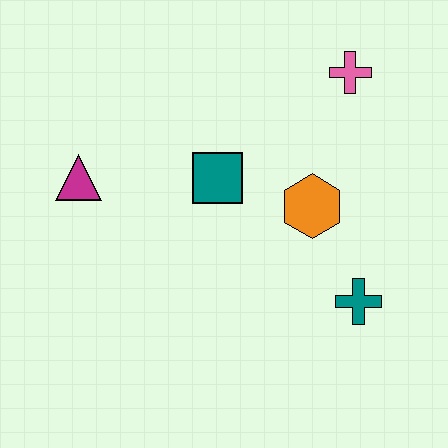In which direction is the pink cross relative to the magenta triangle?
The pink cross is to the right of the magenta triangle.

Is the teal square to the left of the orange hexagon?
Yes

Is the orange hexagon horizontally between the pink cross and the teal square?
Yes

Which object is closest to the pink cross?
The orange hexagon is closest to the pink cross.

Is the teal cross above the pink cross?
No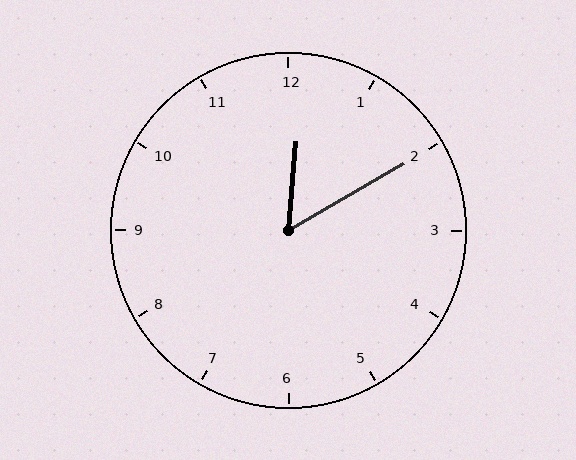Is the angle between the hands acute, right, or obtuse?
It is acute.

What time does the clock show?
12:10.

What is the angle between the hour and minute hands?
Approximately 55 degrees.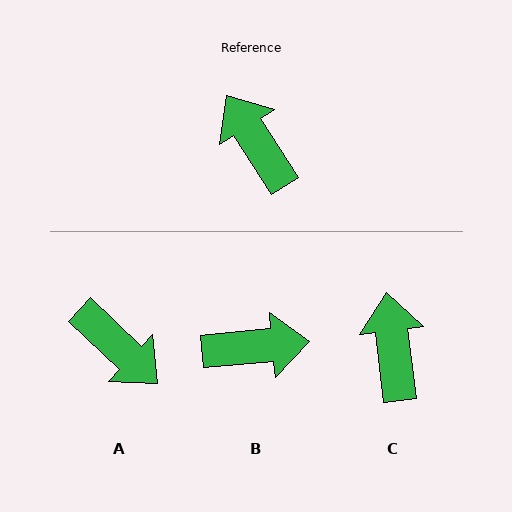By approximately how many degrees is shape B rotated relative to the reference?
Approximately 117 degrees clockwise.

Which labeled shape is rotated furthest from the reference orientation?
A, about 166 degrees away.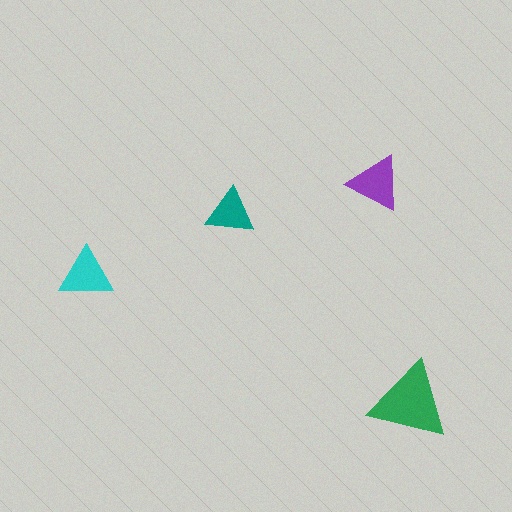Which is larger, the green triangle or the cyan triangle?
The green one.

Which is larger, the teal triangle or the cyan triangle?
The cyan one.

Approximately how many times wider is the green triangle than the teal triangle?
About 1.5 times wider.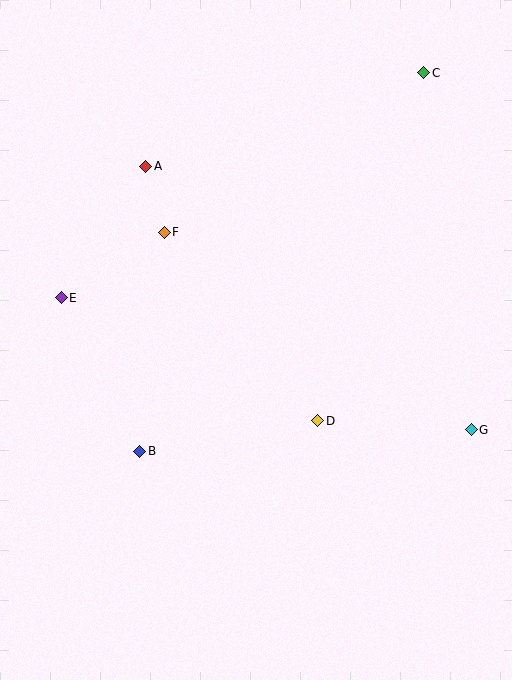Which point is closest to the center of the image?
Point D at (318, 421) is closest to the center.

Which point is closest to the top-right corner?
Point C is closest to the top-right corner.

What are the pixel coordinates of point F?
Point F is at (164, 232).